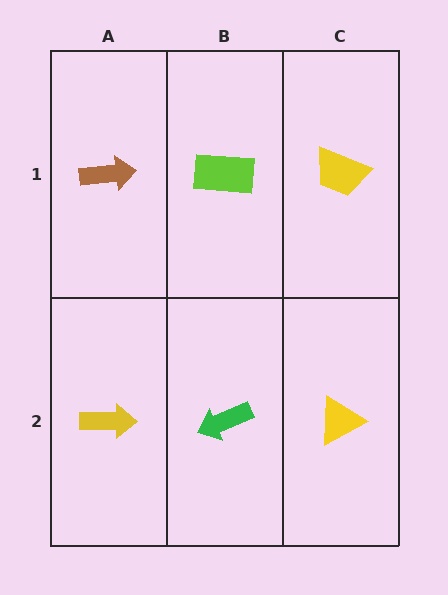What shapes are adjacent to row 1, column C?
A yellow triangle (row 2, column C), a lime rectangle (row 1, column B).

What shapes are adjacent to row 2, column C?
A yellow trapezoid (row 1, column C), a green arrow (row 2, column B).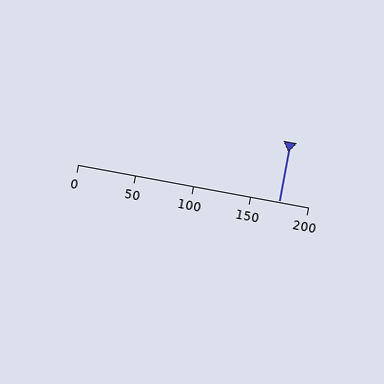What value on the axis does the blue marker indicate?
The marker indicates approximately 175.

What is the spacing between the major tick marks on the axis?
The major ticks are spaced 50 apart.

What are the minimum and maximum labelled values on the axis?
The axis runs from 0 to 200.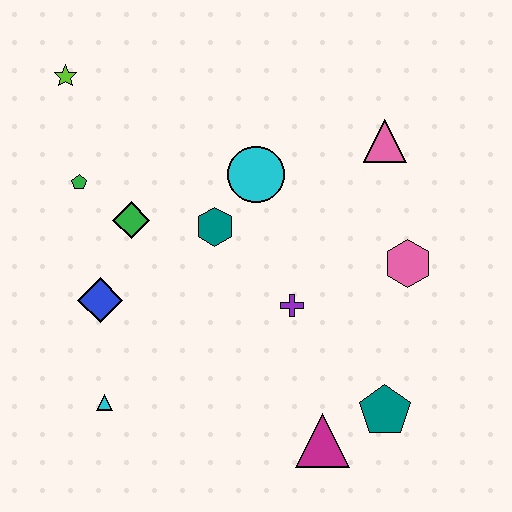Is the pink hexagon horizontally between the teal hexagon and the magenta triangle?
No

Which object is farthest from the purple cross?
The lime star is farthest from the purple cross.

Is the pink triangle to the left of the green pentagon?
No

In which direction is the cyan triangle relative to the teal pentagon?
The cyan triangle is to the left of the teal pentagon.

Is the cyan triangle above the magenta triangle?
Yes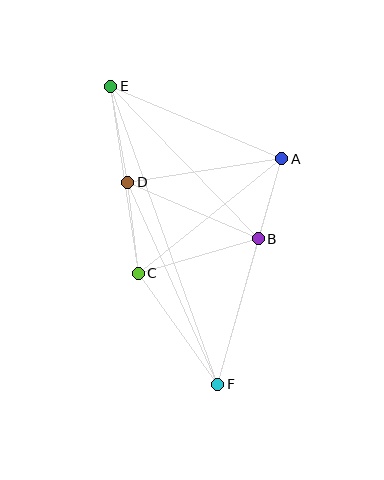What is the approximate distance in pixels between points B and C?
The distance between B and C is approximately 125 pixels.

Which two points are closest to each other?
Points A and B are closest to each other.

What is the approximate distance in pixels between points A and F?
The distance between A and F is approximately 234 pixels.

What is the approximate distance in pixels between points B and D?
The distance between B and D is approximately 142 pixels.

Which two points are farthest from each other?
Points E and F are farthest from each other.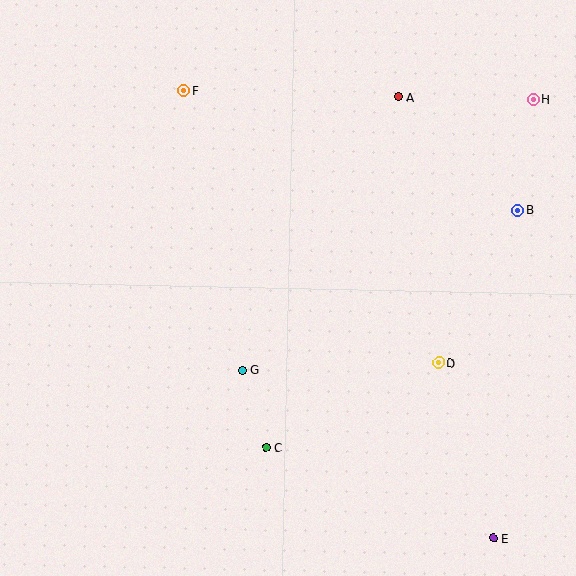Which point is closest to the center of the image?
Point G at (243, 370) is closest to the center.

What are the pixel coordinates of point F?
Point F is at (184, 91).